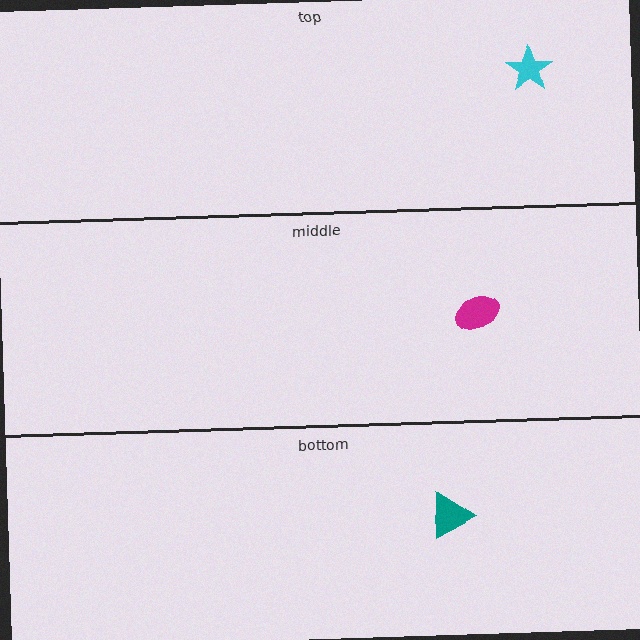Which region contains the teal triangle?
The bottom region.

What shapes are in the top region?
The cyan star.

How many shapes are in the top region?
1.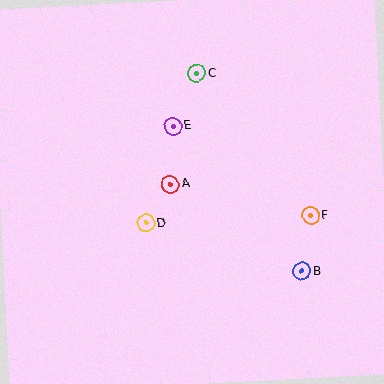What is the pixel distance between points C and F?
The distance between C and F is 183 pixels.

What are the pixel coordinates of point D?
Point D is at (146, 223).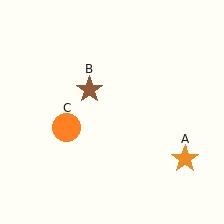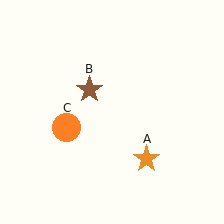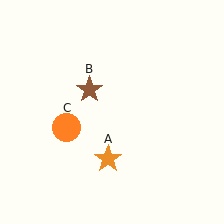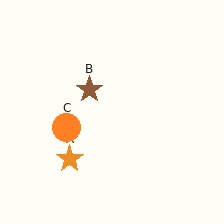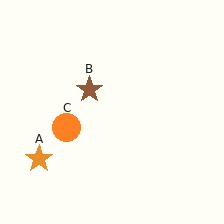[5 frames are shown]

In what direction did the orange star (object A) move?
The orange star (object A) moved left.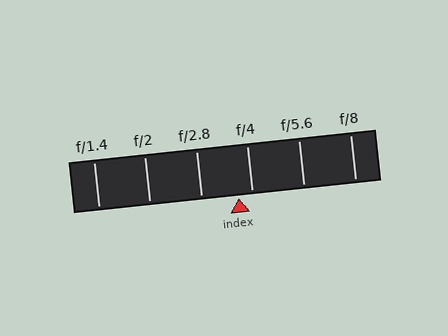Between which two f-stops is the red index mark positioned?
The index mark is between f/2.8 and f/4.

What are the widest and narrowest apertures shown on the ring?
The widest aperture shown is f/1.4 and the narrowest is f/8.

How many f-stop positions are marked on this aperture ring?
There are 6 f-stop positions marked.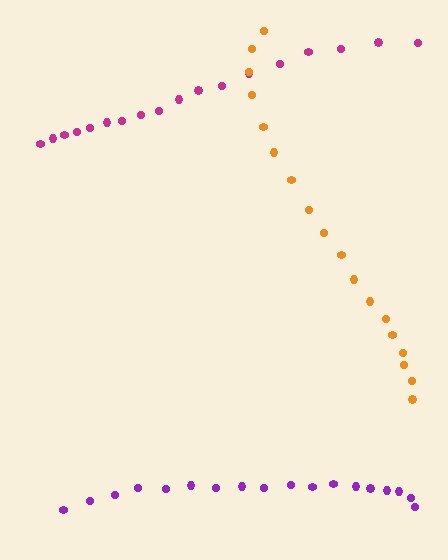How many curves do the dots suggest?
There are 3 distinct paths.